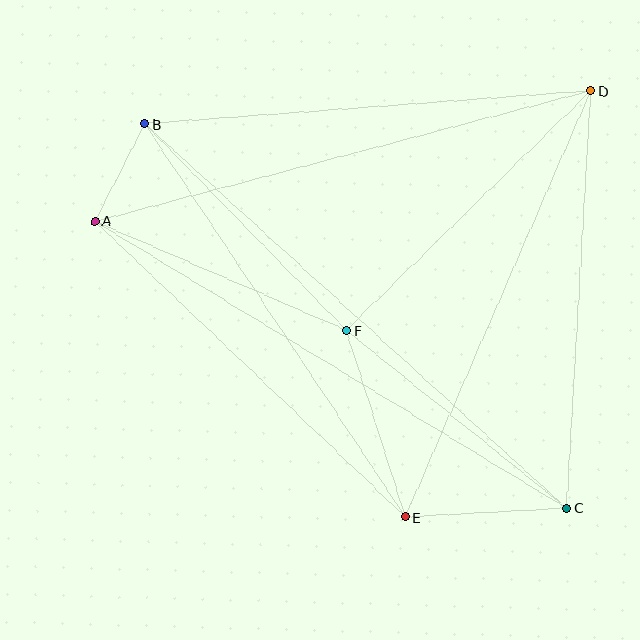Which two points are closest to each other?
Points A and B are closest to each other.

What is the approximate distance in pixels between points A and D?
The distance between A and D is approximately 513 pixels.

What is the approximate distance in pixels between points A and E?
The distance between A and E is approximately 429 pixels.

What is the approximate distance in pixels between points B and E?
The distance between B and E is approximately 471 pixels.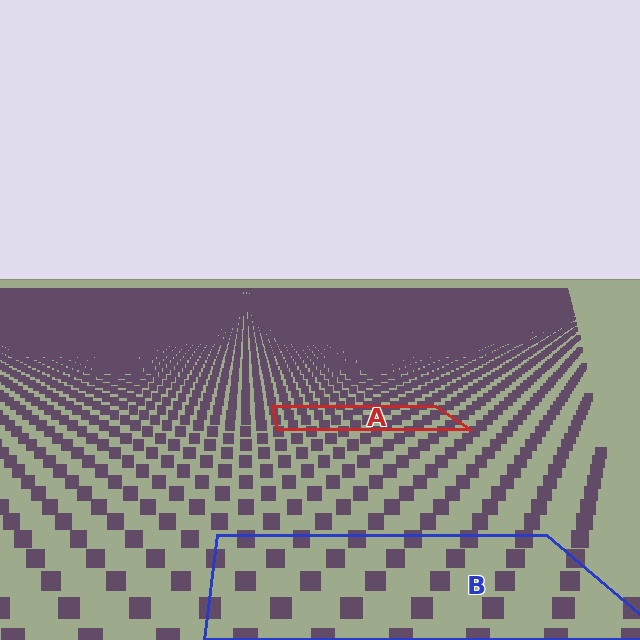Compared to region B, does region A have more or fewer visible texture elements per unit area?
Region A has more texture elements per unit area — they are packed more densely because it is farther away.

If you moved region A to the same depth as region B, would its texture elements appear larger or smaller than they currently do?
They would appear larger. At a closer depth, the same texture elements are projected at a bigger on-screen size.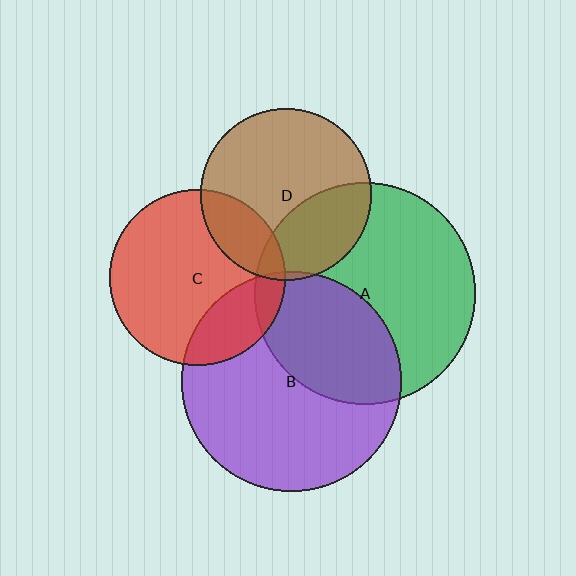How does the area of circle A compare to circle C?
Approximately 1.6 times.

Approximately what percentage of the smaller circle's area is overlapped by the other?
Approximately 5%.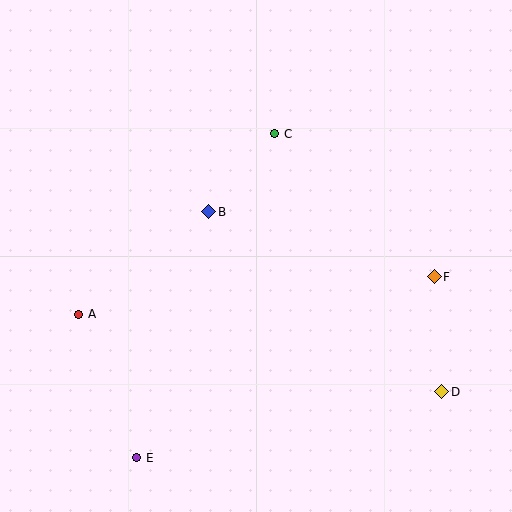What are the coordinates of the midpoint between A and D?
The midpoint between A and D is at (260, 353).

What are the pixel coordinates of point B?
Point B is at (209, 212).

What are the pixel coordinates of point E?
Point E is at (137, 458).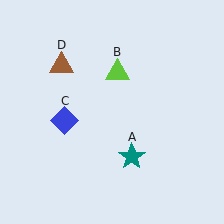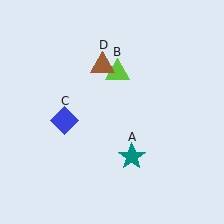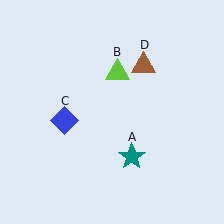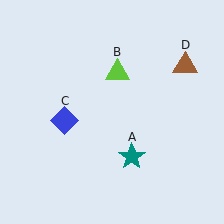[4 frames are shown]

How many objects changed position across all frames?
1 object changed position: brown triangle (object D).